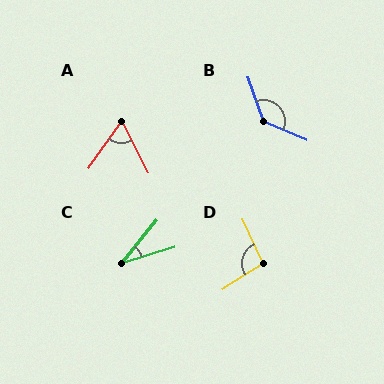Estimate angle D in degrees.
Approximately 98 degrees.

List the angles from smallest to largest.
C (34°), A (62°), D (98°), B (132°).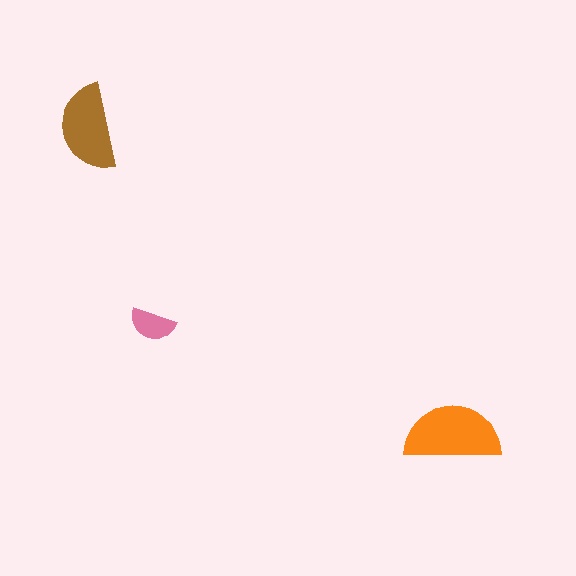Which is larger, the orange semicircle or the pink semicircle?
The orange one.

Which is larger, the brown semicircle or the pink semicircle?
The brown one.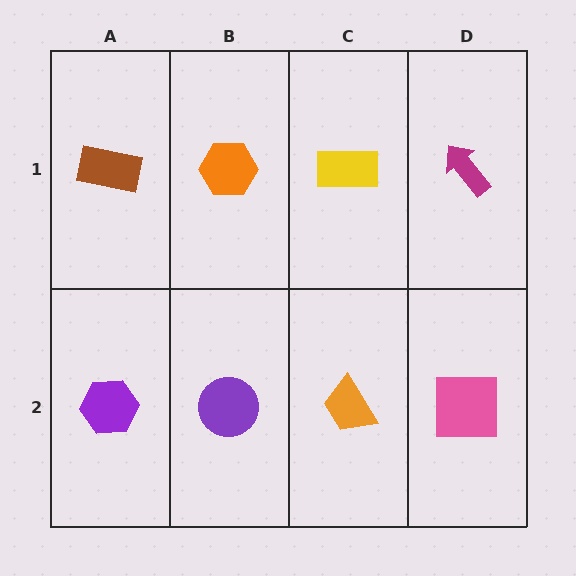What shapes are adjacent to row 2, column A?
A brown rectangle (row 1, column A), a purple circle (row 2, column B).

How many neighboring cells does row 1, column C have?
3.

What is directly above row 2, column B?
An orange hexagon.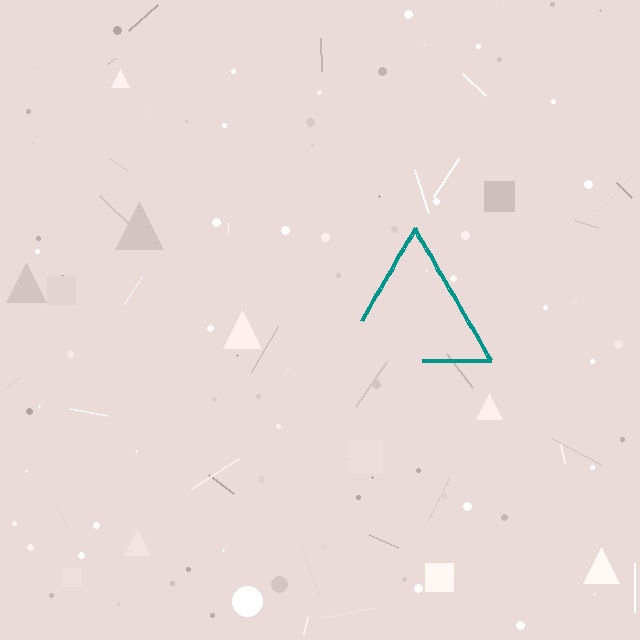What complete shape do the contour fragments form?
The contour fragments form a triangle.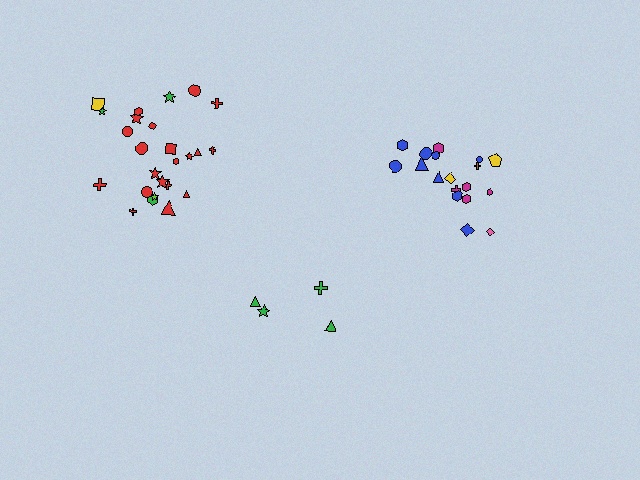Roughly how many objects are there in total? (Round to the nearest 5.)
Roughly 45 objects in total.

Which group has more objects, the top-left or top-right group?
The top-left group.